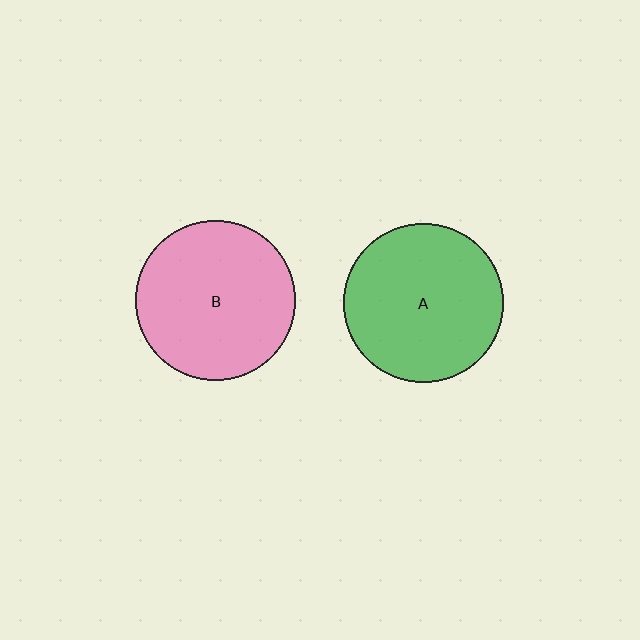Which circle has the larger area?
Circle B (pink).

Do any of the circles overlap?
No, none of the circles overlap.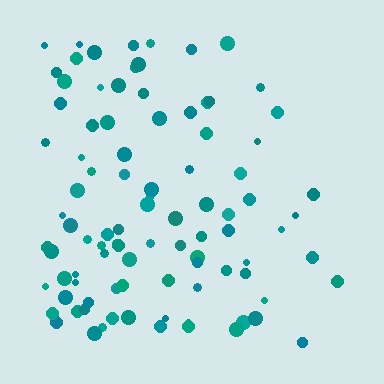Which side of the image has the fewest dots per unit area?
The right.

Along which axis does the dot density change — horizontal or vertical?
Horizontal.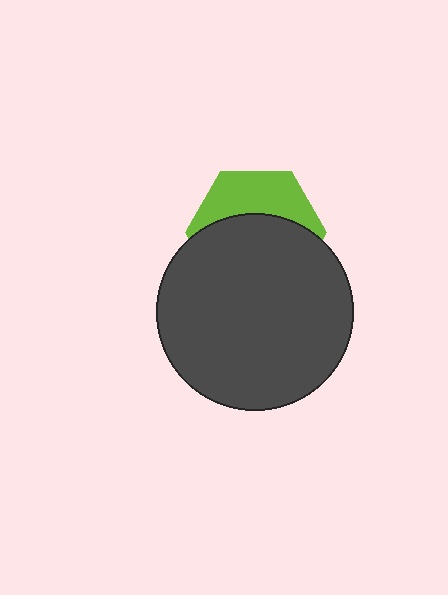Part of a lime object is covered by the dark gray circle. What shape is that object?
It is a hexagon.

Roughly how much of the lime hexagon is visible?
A small part of it is visible (roughly 38%).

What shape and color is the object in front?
The object in front is a dark gray circle.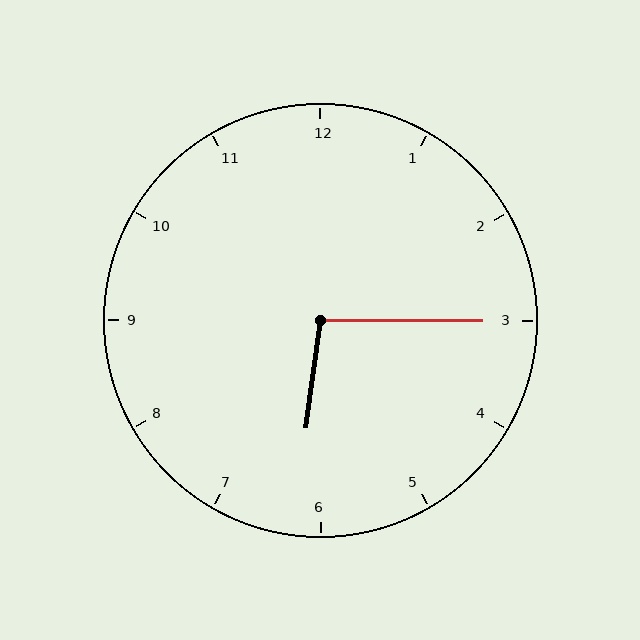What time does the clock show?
6:15.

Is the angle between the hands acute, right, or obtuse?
It is obtuse.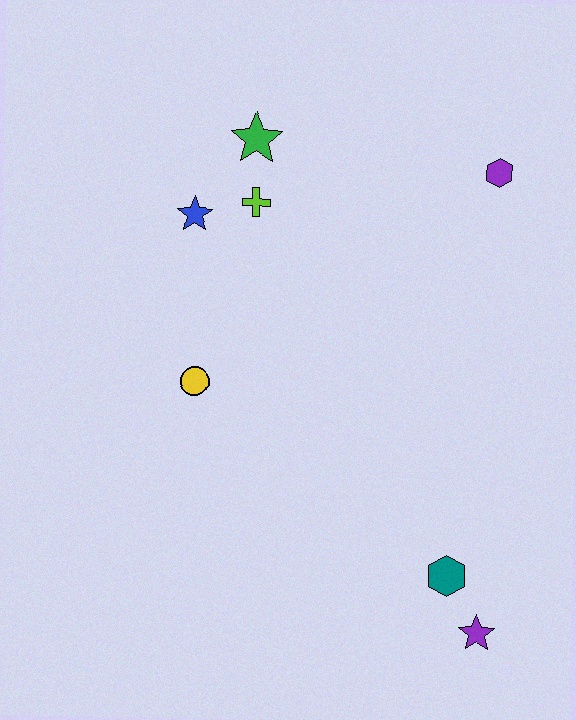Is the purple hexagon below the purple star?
No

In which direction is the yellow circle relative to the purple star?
The yellow circle is to the left of the purple star.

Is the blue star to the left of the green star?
Yes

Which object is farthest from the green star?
The purple star is farthest from the green star.